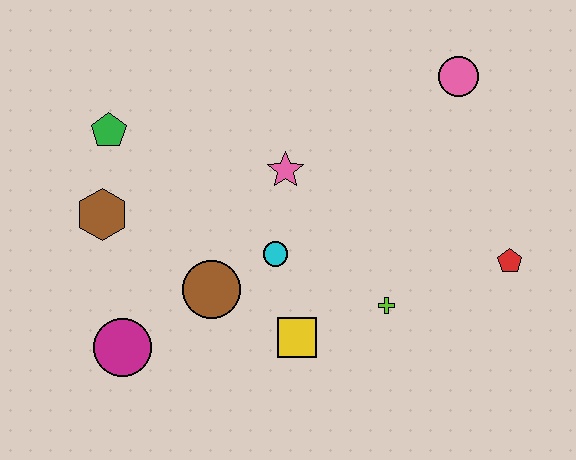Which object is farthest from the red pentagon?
The green pentagon is farthest from the red pentagon.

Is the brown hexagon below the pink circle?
Yes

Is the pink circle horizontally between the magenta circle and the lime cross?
No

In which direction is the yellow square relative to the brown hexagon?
The yellow square is to the right of the brown hexagon.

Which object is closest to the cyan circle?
The brown circle is closest to the cyan circle.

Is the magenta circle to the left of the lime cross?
Yes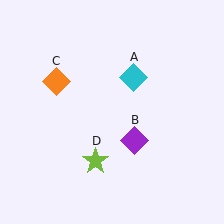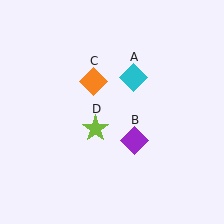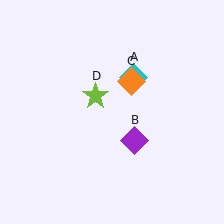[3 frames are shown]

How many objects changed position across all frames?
2 objects changed position: orange diamond (object C), lime star (object D).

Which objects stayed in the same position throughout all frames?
Cyan diamond (object A) and purple diamond (object B) remained stationary.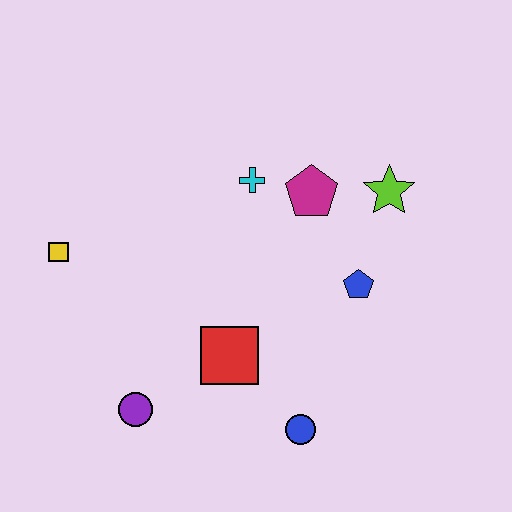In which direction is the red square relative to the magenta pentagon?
The red square is below the magenta pentagon.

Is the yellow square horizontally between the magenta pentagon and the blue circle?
No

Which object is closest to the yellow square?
The purple circle is closest to the yellow square.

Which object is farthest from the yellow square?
The lime star is farthest from the yellow square.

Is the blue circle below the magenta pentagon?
Yes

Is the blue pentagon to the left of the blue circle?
No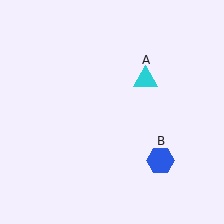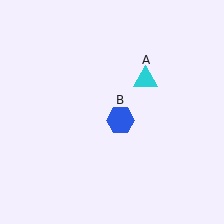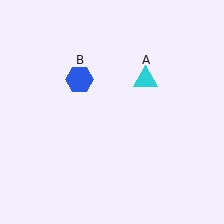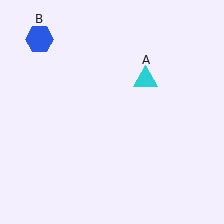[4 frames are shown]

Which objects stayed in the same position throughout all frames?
Cyan triangle (object A) remained stationary.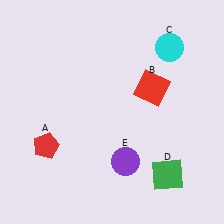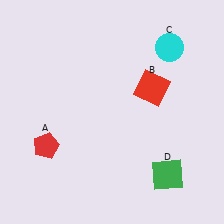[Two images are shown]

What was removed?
The purple circle (E) was removed in Image 2.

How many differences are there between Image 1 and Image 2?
There is 1 difference between the two images.